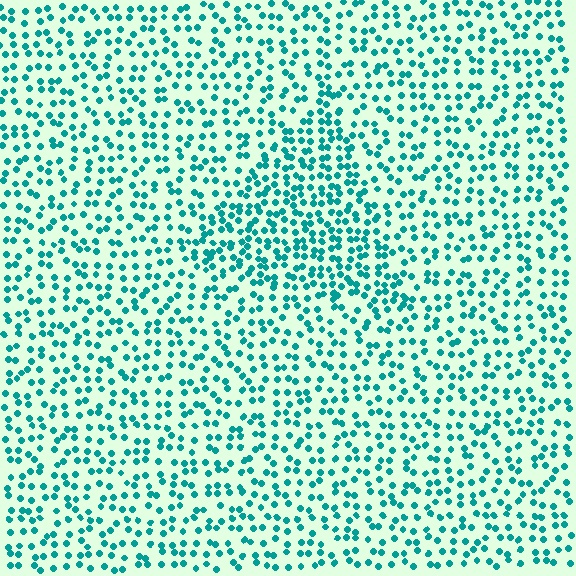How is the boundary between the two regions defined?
The boundary is defined by a change in element density (approximately 1.7x ratio). All elements are the same color, size, and shape.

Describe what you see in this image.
The image contains small teal elements arranged at two different densities. A triangle-shaped region is visible where the elements are more densely packed than the surrounding area.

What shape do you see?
I see a triangle.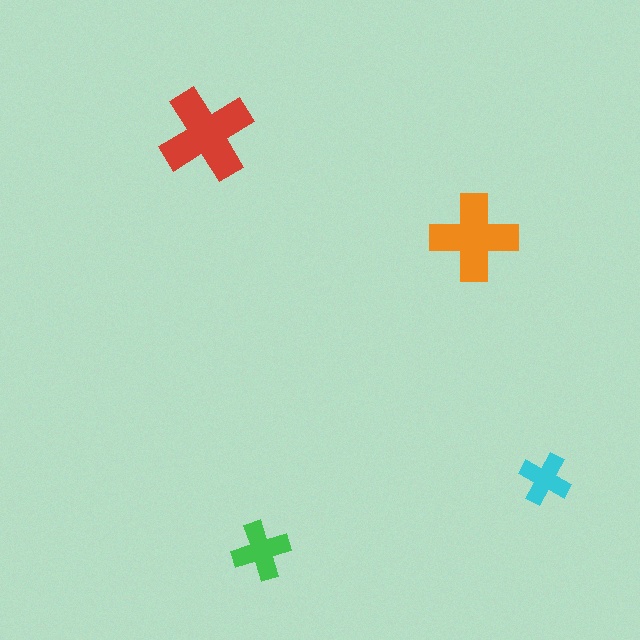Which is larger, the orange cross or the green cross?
The orange one.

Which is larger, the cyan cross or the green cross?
The green one.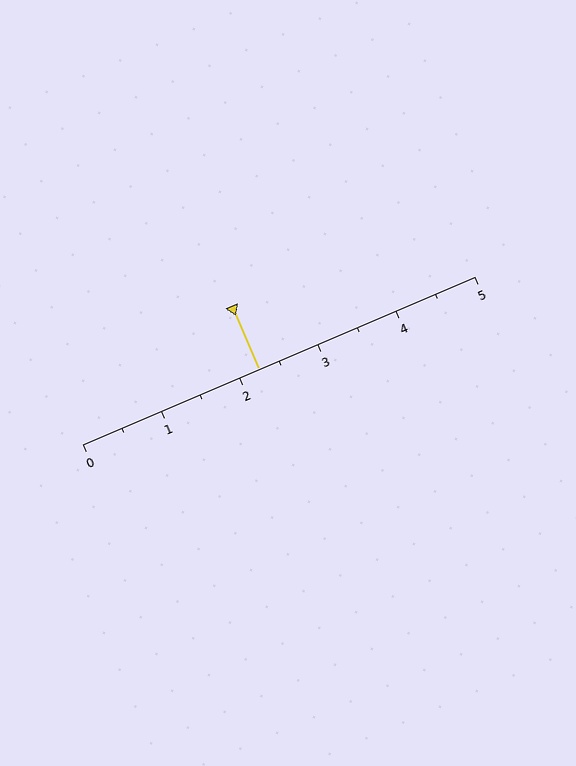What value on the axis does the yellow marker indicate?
The marker indicates approximately 2.2.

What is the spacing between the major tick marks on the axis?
The major ticks are spaced 1 apart.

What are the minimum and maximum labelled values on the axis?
The axis runs from 0 to 5.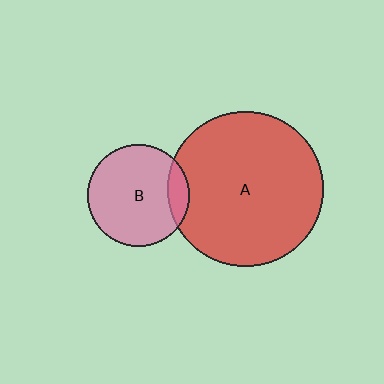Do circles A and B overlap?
Yes.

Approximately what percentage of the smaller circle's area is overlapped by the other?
Approximately 15%.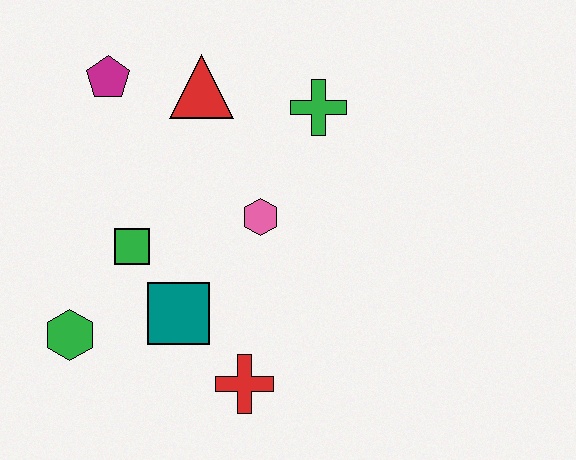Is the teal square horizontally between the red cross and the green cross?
No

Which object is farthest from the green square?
The green cross is farthest from the green square.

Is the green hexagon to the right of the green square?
No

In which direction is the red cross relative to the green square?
The red cross is below the green square.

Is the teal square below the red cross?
No